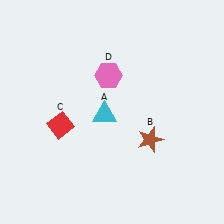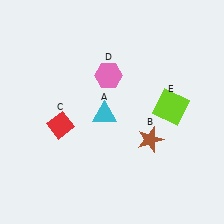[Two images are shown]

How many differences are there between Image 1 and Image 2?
There is 1 difference between the two images.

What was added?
A lime square (E) was added in Image 2.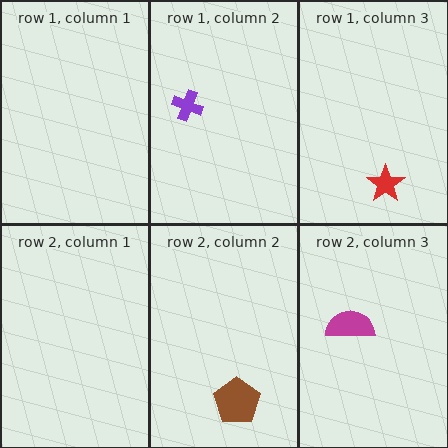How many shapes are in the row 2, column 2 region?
1.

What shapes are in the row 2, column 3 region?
The magenta semicircle.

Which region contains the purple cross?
The row 1, column 2 region.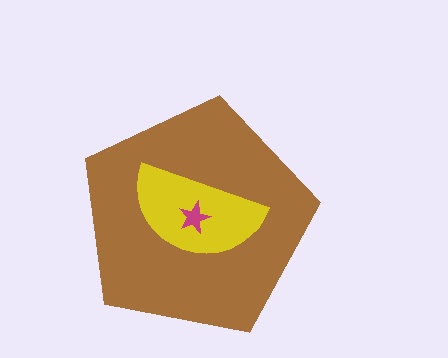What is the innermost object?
The magenta star.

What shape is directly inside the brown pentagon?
The yellow semicircle.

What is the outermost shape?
The brown pentagon.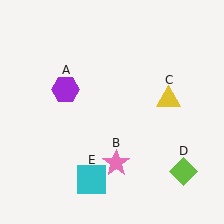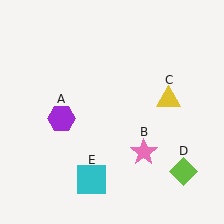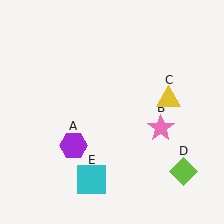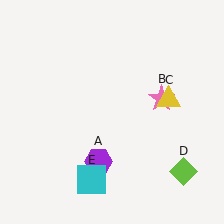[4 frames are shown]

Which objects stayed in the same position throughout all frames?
Yellow triangle (object C) and lime diamond (object D) and cyan square (object E) remained stationary.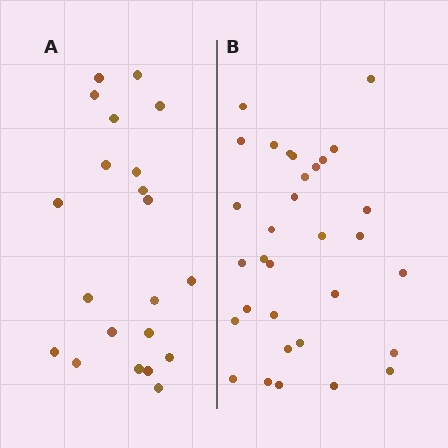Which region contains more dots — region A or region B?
Region B (the right region) has more dots.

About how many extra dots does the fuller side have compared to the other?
Region B has roughly 12 or so more dots than region A.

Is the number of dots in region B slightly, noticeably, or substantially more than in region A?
Region B has substantially more. The ratio is roughly 1.5 to 1.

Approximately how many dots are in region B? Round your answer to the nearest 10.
About 30 dots. (The exact count is 32, which rounds to 30.)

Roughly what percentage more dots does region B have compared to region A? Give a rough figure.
About 50% more.